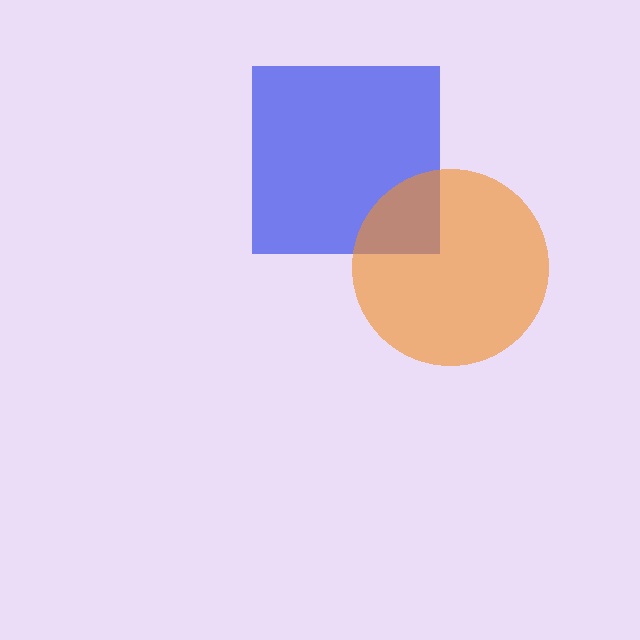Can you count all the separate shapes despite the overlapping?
Yes, there are 2 separate shapes.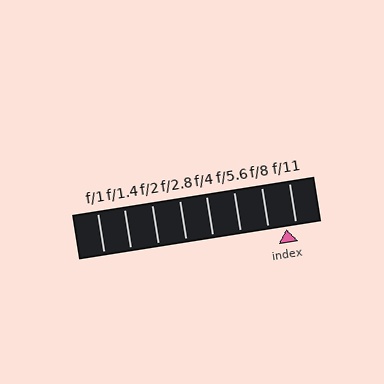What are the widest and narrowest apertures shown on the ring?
The widest aperture shown is f/1 and the narrowest is f/11.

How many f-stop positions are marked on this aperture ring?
There are 8 f-stop positions marked.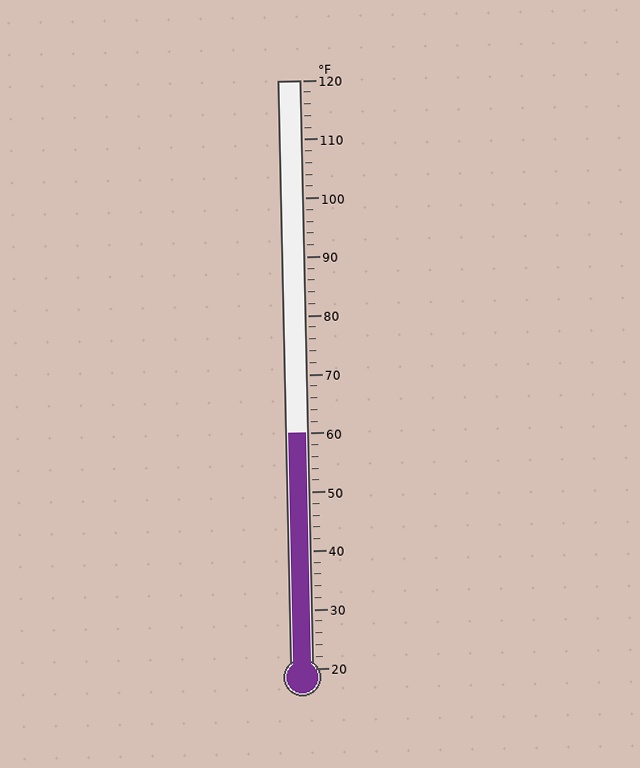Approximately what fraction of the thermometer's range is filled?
The thermometer is filled to approximately 40% of its range.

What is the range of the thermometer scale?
The thermometer scale ranges from 20°F to 120°F.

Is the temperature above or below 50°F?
The temperature is above 50°F.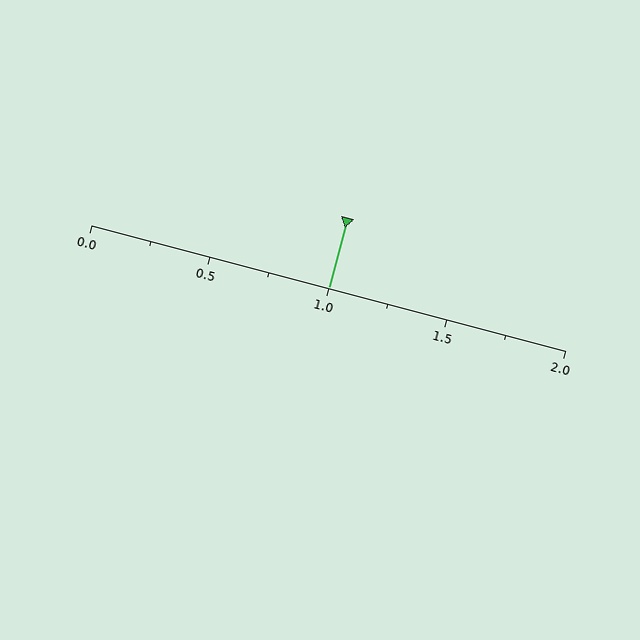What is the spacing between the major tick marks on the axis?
The major ticks are spaced 0.5 apart.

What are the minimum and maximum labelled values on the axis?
The axis runs from 0.0 to 2.0.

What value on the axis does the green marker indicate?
The marker indicates approximately 1.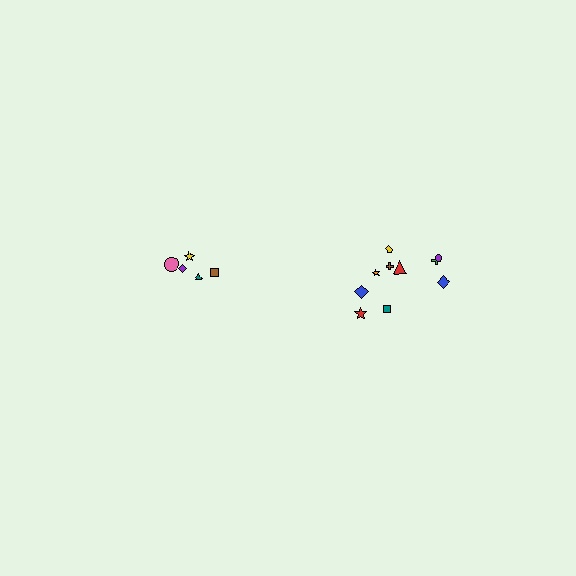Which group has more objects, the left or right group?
The right group.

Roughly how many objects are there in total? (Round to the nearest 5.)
Roughly 15 objects in total.